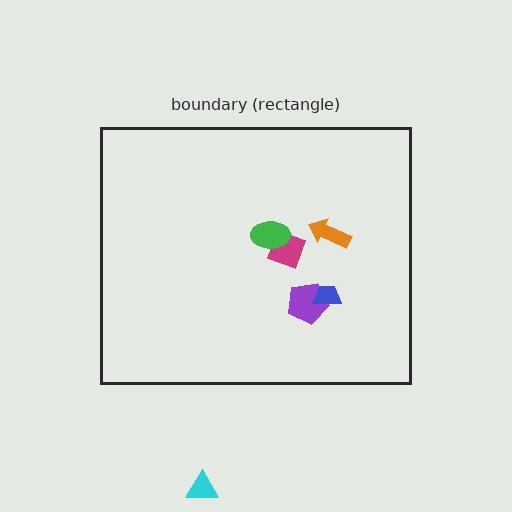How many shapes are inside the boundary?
5 inside, 1 outside.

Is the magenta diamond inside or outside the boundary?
Inside.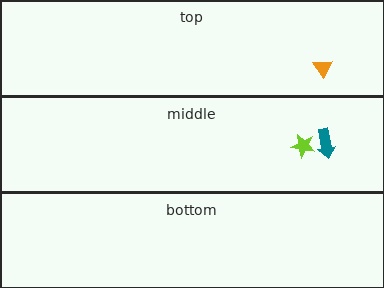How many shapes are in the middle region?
2.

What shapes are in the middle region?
The lime star, the teal arrow.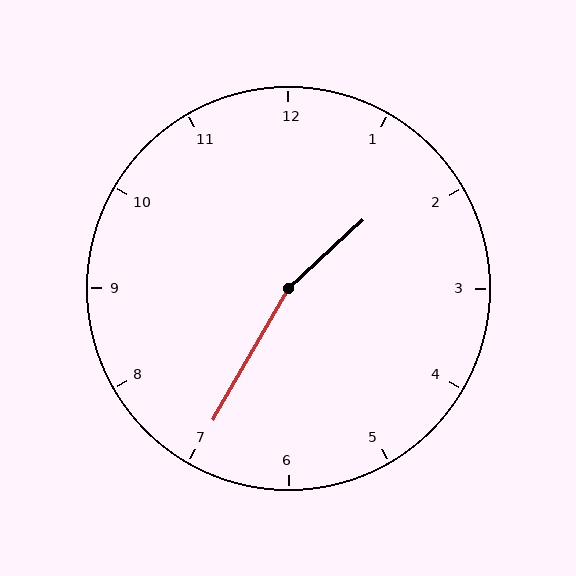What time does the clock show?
1:35.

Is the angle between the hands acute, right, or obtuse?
It is obtuse.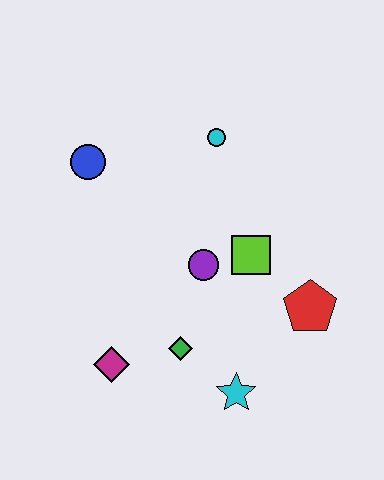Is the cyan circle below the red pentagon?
No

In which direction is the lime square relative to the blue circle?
The lime square is to the right of the blue circle.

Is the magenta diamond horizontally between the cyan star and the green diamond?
No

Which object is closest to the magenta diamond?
The green diamond is closest to the magenta diamond.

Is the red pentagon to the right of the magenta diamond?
Yes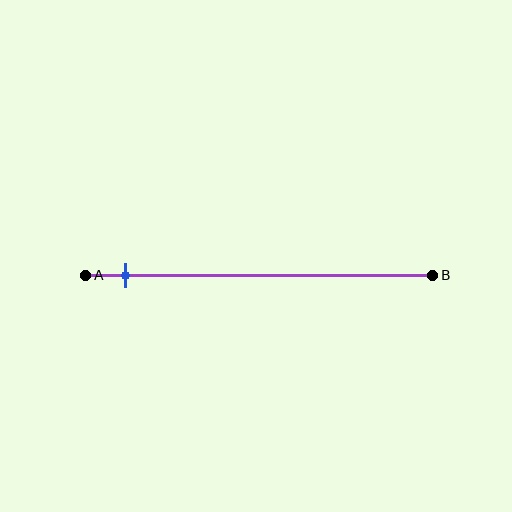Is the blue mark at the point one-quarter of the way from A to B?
No, the mark is at about 10% from A, not at the 25% one-quarter point.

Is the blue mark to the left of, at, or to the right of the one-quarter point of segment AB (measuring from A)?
The blue mark is to the left of the one-quarter point of segment AB.